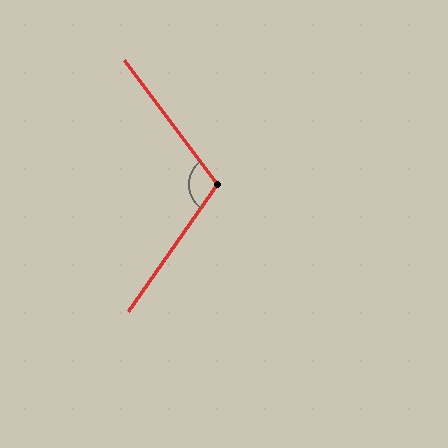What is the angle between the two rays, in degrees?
Approximately 108 degrees.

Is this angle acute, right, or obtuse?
It is obtuse.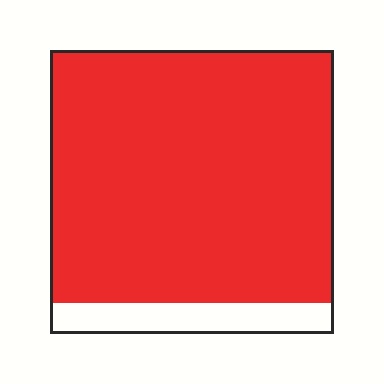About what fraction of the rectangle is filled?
About nine tenths (9/10).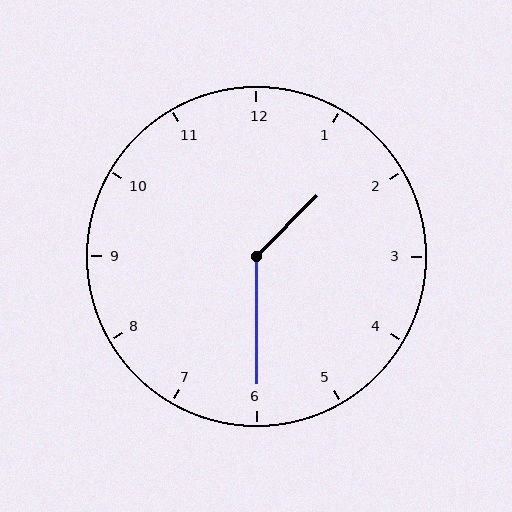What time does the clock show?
1:30.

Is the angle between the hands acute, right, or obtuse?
It is obtuse.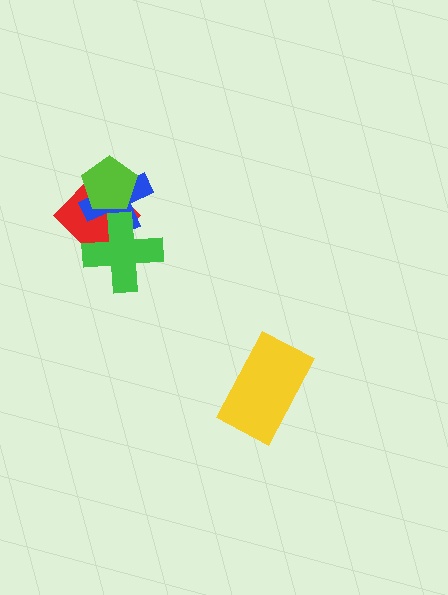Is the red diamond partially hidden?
Yes, it is partially covered by another shape.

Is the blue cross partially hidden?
Yes, it is partially covered by another shape.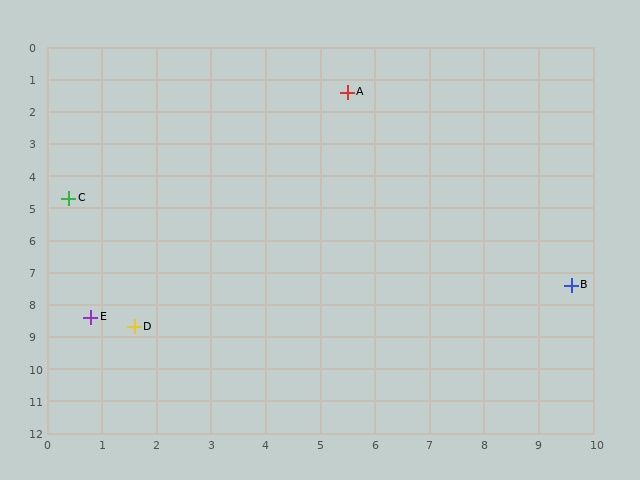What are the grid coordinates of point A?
Point A is at approximately (5.5, 1.4).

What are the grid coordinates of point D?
Point D is at approximately (1.6, 8.7).